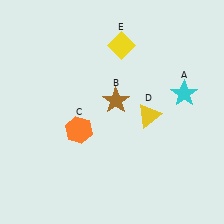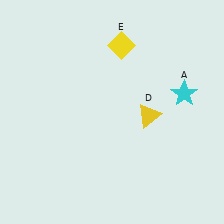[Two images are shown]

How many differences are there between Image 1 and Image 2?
There are 2 differences between the two images.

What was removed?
The orange hexagon (C), the brown star (B) were removed in Image 2.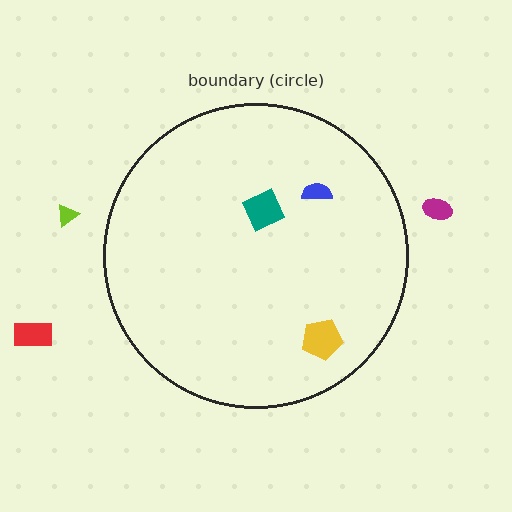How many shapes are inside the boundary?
3 inside, 3 outside.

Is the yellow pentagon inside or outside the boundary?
Inside.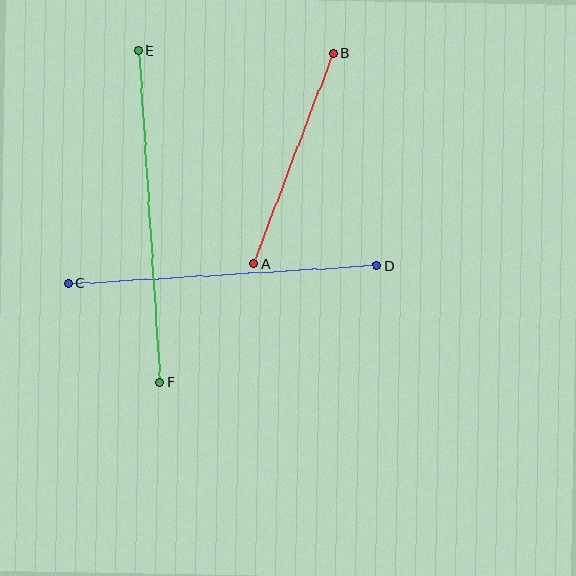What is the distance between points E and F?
The distance is approximately 332 pixels.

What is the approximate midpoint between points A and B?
The midpoint is at approximately (294, 158) pixels.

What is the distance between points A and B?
The distance is approximately 225 pixels.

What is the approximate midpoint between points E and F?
The midpoint is at approximately (149, 216) pixels.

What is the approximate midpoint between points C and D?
The midpoint is at approximately (223, 274) pixels.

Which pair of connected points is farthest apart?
Points E and F are farthest apart.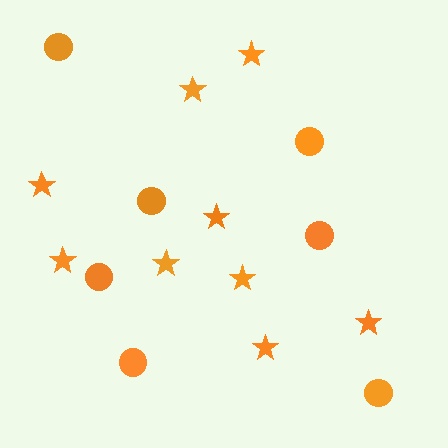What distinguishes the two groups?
There are 2 groups: one group of circles (7) and one group of stars (9).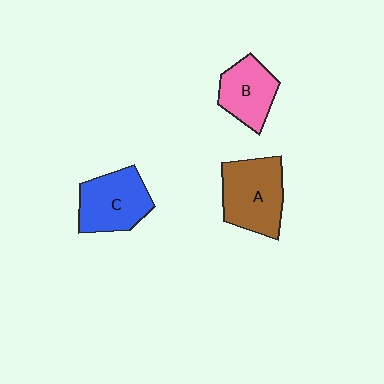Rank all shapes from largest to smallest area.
From largest to smallest: A (brown), C (blue), B (pink).